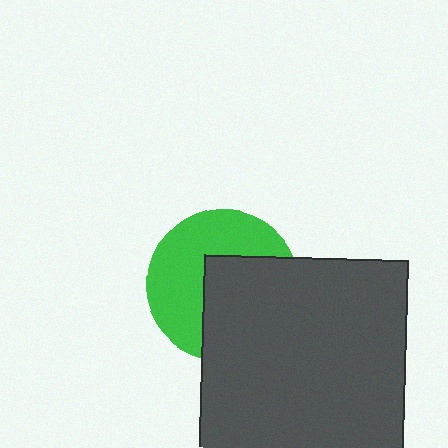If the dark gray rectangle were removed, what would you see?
You would see the complete green circle.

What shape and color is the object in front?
The object in front is a dark gray rectangle.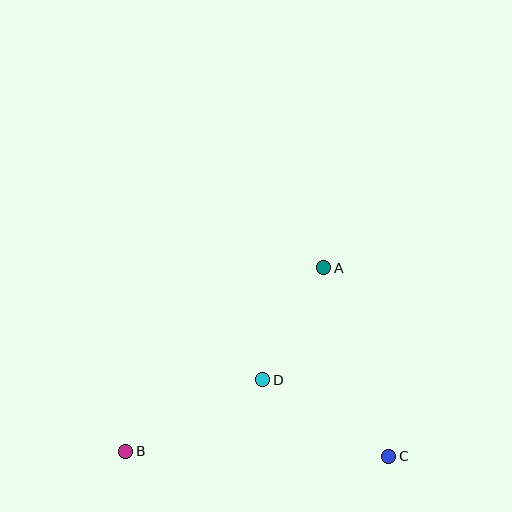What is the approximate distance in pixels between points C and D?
The distance between C and D is approximately 147 pixels.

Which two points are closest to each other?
Points A and D are closest to each other.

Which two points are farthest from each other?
Points A and B are farthest from each other.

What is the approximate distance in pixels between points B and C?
The distance between B and C is approximately 263 pixels.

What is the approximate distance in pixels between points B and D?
The distance between B and D is approximately 155 pixels.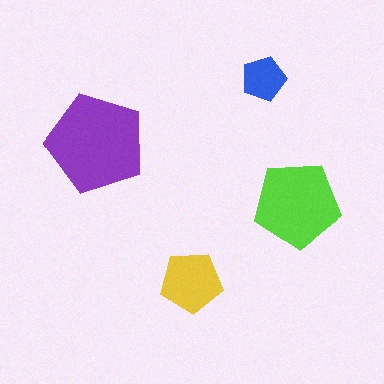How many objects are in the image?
There are 4 objects in the image.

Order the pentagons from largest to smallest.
the purple one, the lime one, the yellow one, the blue one.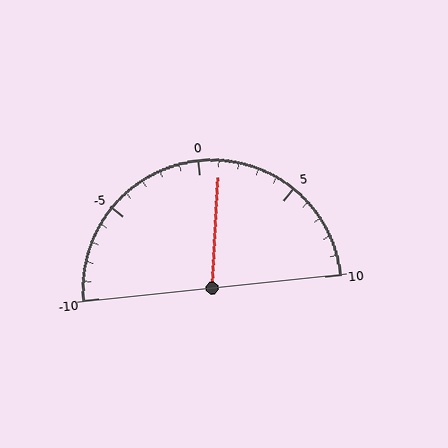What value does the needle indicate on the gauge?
The needle indicates approximately 1.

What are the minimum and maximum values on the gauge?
The gauge ranges from -10 to 10.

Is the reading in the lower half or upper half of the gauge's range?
The reading is in the upper half of the range (-10 to 10).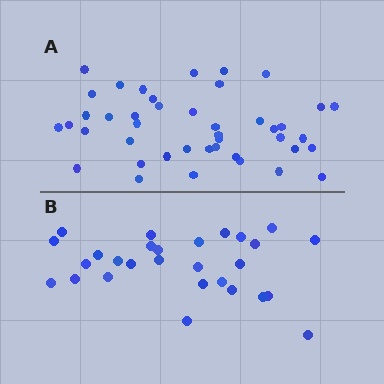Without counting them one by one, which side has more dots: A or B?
Region A (the top region) has more dots.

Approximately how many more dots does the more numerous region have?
Region A has approximately 15 more dots than region B.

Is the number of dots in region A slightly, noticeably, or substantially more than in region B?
Region A has substantially more. The ratio is roughly 1.5 to 1.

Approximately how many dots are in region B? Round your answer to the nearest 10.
About 30 dots. (The exact count is 28, which rounds to 30.)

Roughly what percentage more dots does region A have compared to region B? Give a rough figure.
About 55% more.